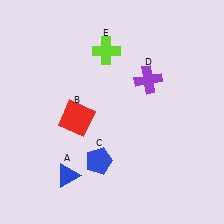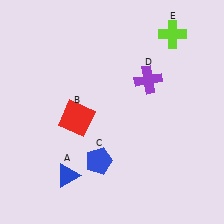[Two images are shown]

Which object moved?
The lime cross (E) moved right.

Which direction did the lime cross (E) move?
The lime cross (E) moved right.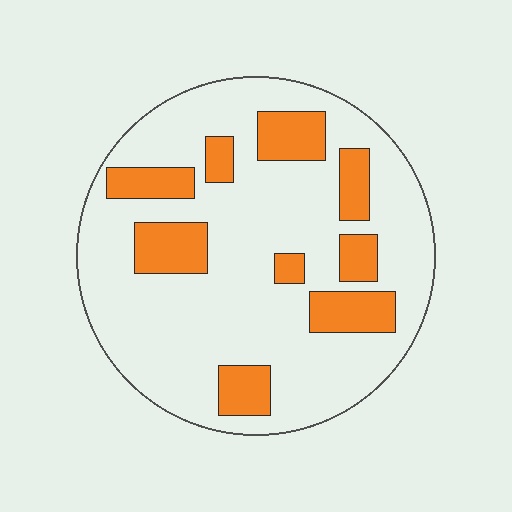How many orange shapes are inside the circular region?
9.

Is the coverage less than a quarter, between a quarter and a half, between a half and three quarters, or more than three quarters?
Less than a quarter.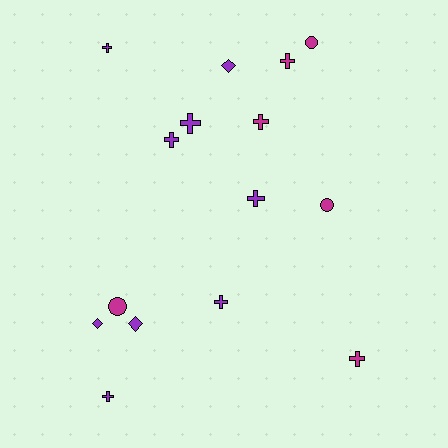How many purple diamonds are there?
There are 3 purple diamonds.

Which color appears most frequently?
Purple, with 9 objects.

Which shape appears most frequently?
Cross, with 9 objects.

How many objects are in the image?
There are 15 objects.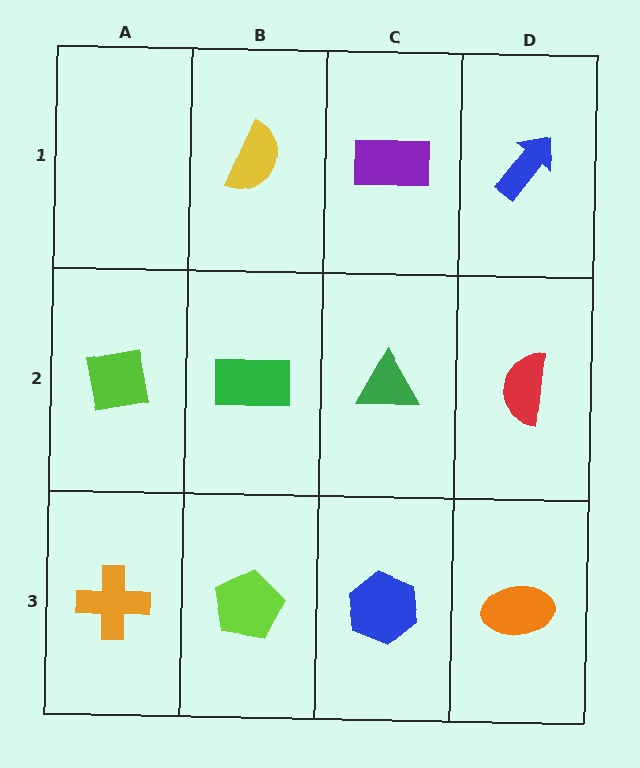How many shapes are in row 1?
3 shapes.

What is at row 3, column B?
A lime pentagon.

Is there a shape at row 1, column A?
No, that cell is empty.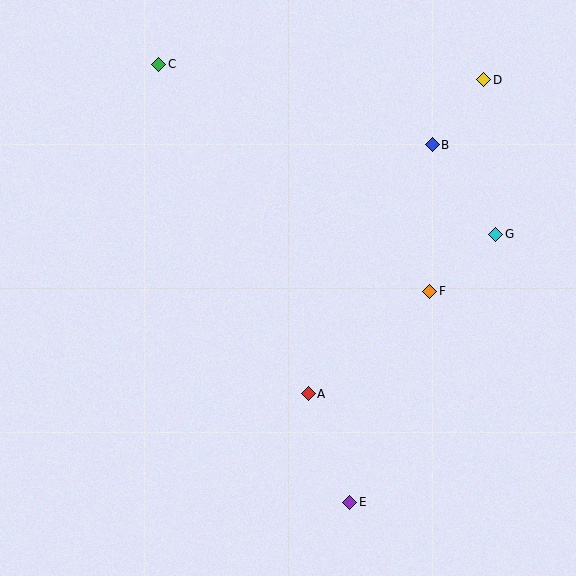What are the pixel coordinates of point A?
Point A is at (308, 394).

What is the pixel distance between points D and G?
The distance between D and G is 155 pixels.